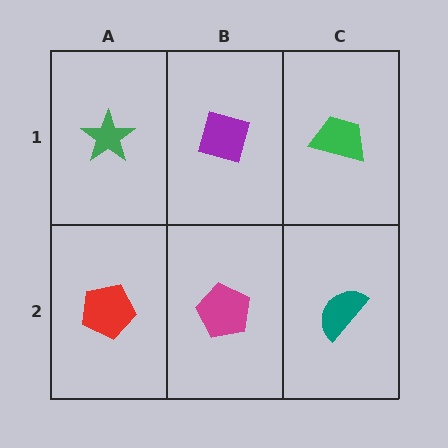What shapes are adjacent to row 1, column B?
A magenta pentagon (row 2, column B), a green star (row 1, column A), a green trapezoid (row 1, column C).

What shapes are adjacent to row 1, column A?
A red pentagon (row 2, column A), a purple diamond (row 1, column B).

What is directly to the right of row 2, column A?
A magenta pentagon.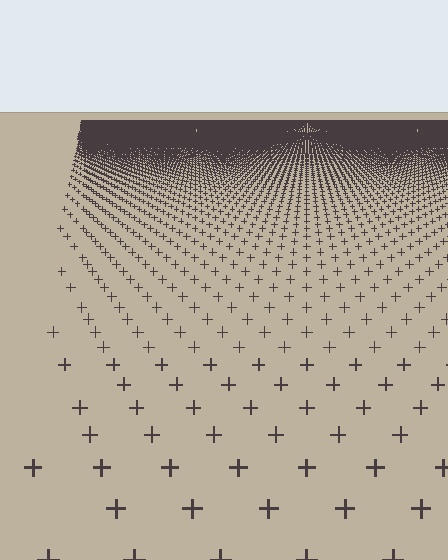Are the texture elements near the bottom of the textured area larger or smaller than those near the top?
Larger. Near the bottom, elements are closer to the viewer and appear at a bigger on-screen size.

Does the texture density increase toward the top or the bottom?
Density increases toward the top.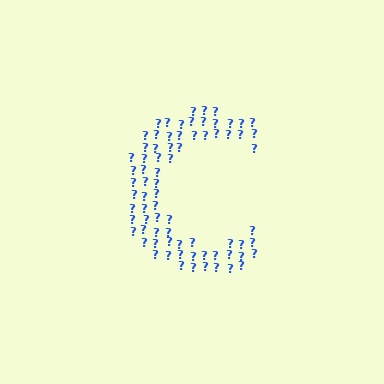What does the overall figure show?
The overall figure shows the letter C.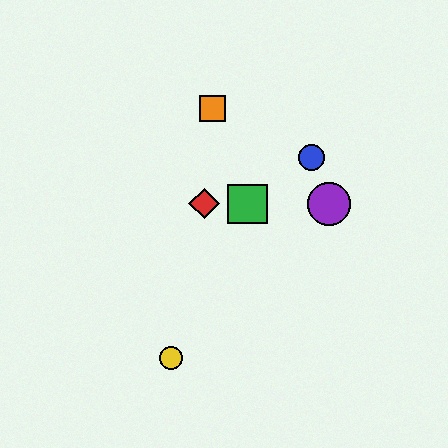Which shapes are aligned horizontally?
The red diamond, the green square, the purple circle are aligned horizontally.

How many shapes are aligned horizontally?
3 shapes (the red diamond, the green square, the purple circle) are aligned horizontally.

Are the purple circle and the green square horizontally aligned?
Yes, both are at y≈204.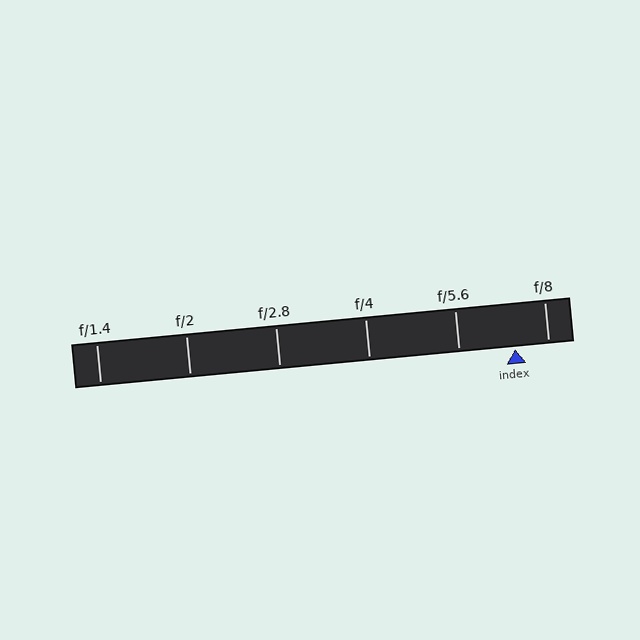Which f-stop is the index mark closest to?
The index mark is closest to f/8.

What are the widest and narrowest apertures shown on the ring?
The widest aperture shown is f/1.4 and the narrowest is f/8.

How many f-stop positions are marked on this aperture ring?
There are 6 f-stop positions marked.